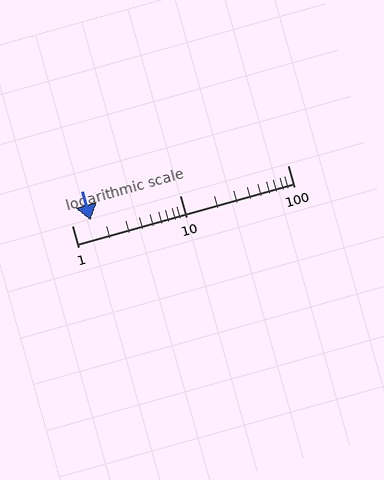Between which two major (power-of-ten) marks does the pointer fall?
The pointer is between 1 and 10.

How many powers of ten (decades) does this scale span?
The scale spans 2 decades, from 1 to 100.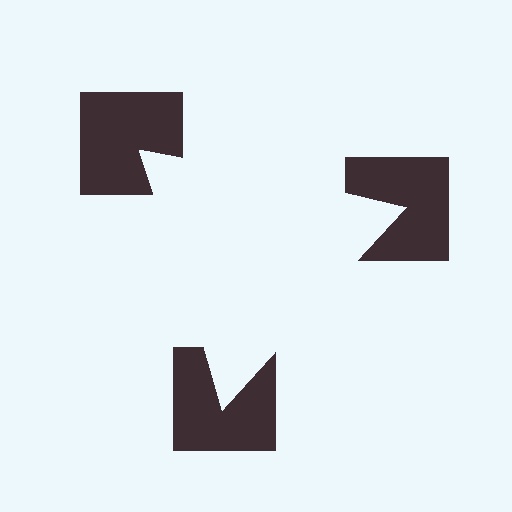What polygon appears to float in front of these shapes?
An illusory triangle — its edges are inferred from the aligned wedge cuts in the notched squares, not physically drawn.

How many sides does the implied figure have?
3 sides.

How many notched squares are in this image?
There are 3 — one at each vertex of the illusory triangle.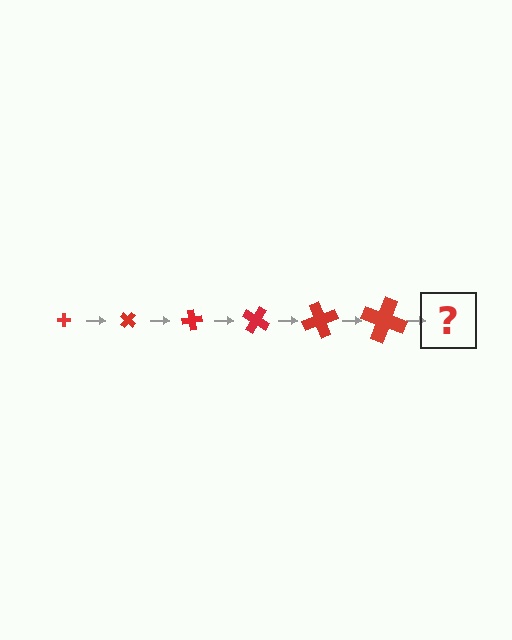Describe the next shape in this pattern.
It should be a cross, larger than the previous one and rotated 240 degrees from the start.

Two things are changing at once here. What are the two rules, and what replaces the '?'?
The two rules are that the cross grows larger each step and it rotates 40 degrees each step. The '?' should be a cross, larger than the previous one and rotated 240 degrees from the start.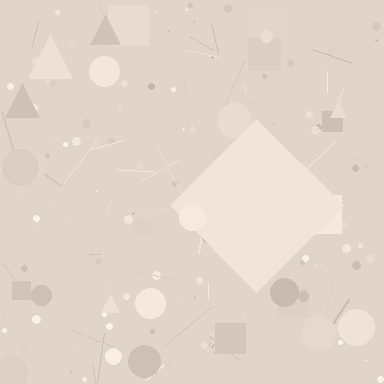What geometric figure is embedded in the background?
A diamond is embedded in the background.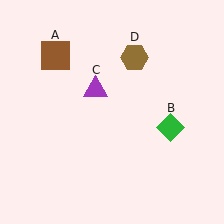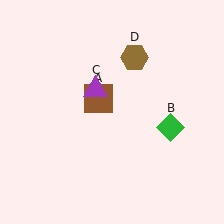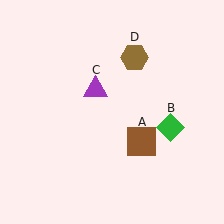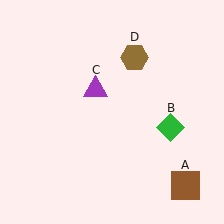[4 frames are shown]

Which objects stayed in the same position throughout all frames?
Green diamond (object B) and purple triangle (object C) and brown hexagon (object D) remained stationary.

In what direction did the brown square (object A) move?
The brown square (object A) moved down and to the right.